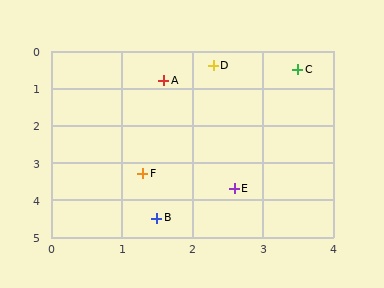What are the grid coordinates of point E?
Point E is at approximately (2.6, 3.7).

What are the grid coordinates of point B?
Point B is at approximately (1.5, 4.5).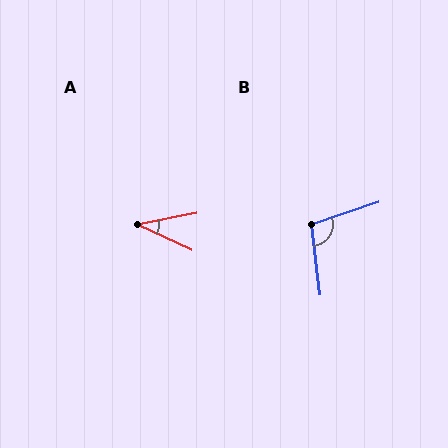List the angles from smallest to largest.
A (36°), B (102°).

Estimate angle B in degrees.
Approximately 102 degrees.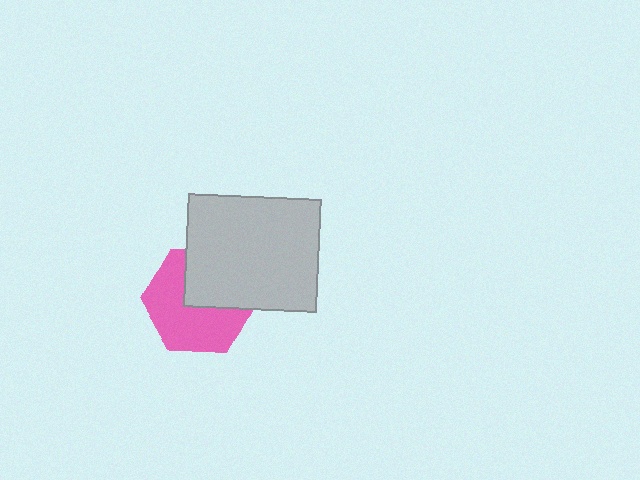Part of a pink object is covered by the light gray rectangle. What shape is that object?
It is a hexagon.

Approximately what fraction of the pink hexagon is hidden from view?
Roughly 40% of the pink hexagon is hidden behind the light gray rectangle.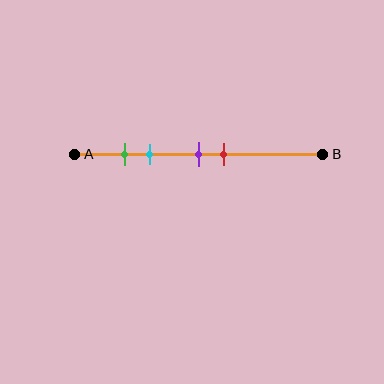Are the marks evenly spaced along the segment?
No, the marks are not evenly spaced.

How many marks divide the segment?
There are 4 marks dividing the segment.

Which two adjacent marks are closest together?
The green and cyan marks are the closest adjacent pair.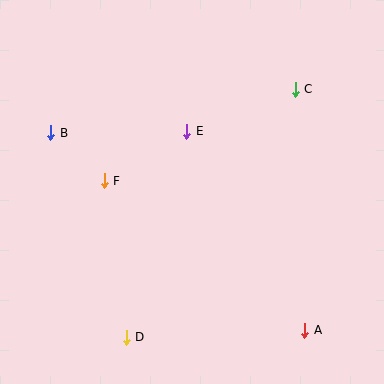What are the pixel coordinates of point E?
Point E is at (187, 131).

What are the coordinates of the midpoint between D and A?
The midpoint between D and A is at (215, 334).